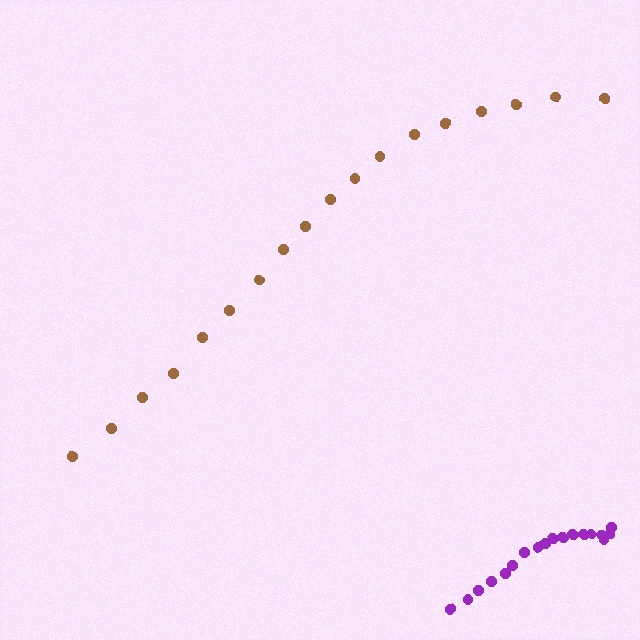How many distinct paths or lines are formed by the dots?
There are 2 distinct paths.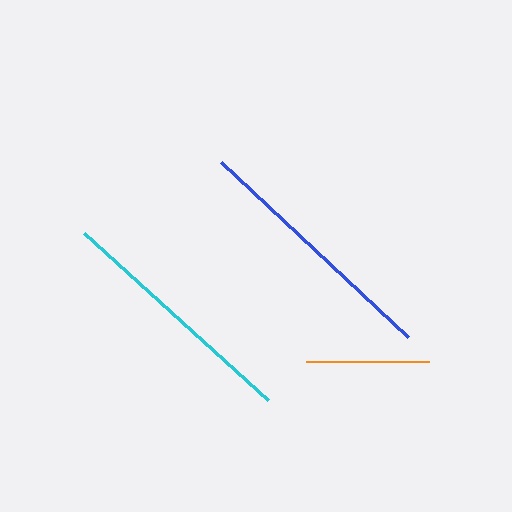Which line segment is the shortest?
The orange line is the shortest at approximately 123 pixels.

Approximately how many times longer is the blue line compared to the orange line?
The blue line is approximately 2.1 times the length of the orange line.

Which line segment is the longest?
The blue line is the longest at approximately 256 pixels.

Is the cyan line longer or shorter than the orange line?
The cyan line is longer than the orange line.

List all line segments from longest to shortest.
From longest to shortest: blue, cyan, orange.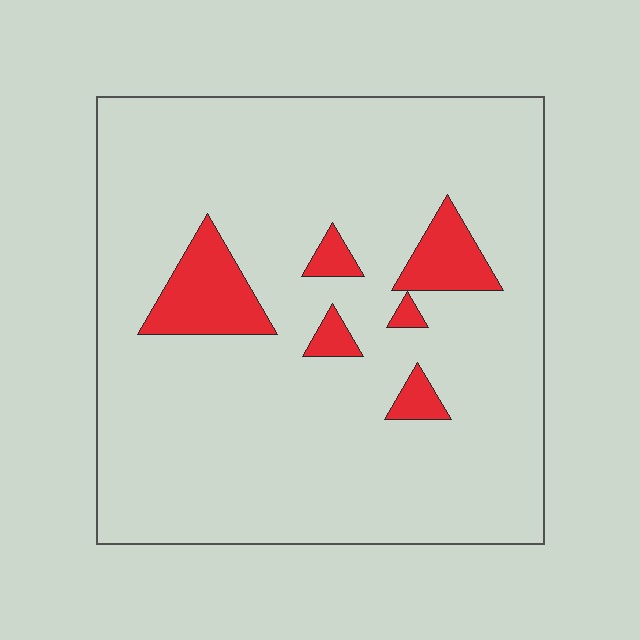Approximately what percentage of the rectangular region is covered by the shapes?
Approximately 10%.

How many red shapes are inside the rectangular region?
6.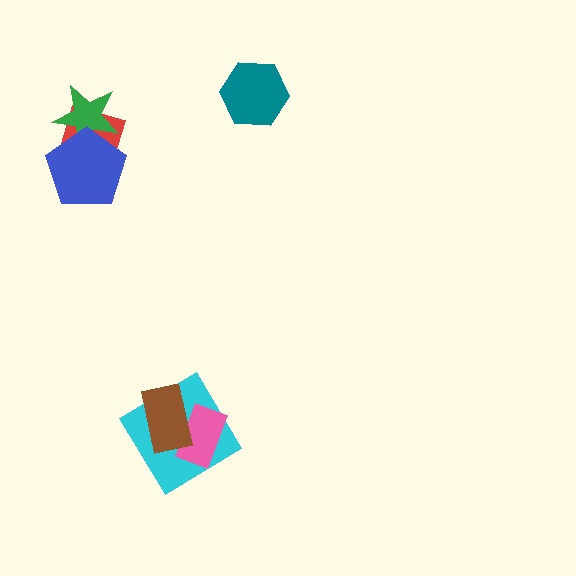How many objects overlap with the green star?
2 objects overlap with the green star.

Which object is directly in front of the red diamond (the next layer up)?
The green star is directly in front of the red diamond.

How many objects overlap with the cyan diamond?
2 objects overlap with the cyan diamond.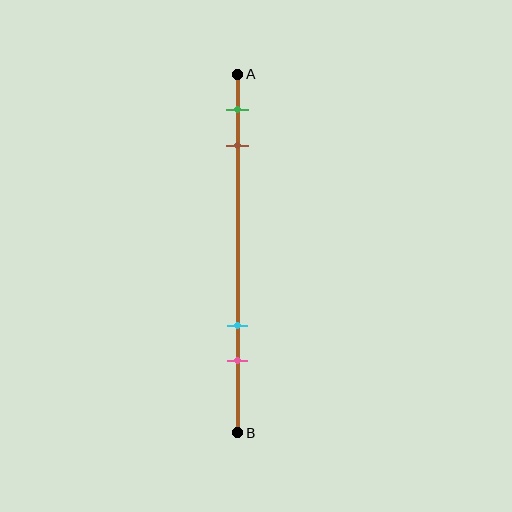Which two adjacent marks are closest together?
The green and brown marks are the closest adjacent pair.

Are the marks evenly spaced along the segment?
No, the marks are not evenly spaced.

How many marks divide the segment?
There are 4 marks dividing the segment.